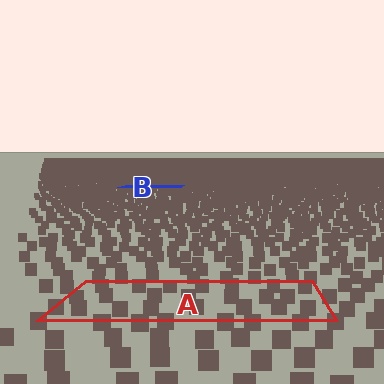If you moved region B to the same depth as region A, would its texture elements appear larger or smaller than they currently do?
They would appear larger. At a closer depth, the same texture elements are projected at a bigger on-screen size.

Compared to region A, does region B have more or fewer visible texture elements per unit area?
Region B has more texture elements per unit area — they are packed more densely because it is farther away.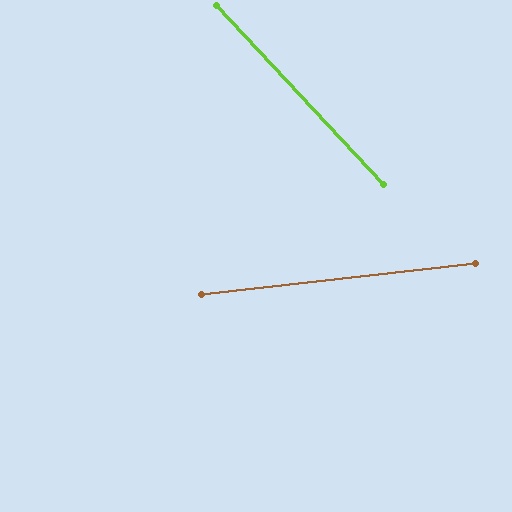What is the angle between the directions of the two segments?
Approximately 54 degrees.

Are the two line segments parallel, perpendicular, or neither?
Neither parallel nor perpendicular — they differ by about 54°.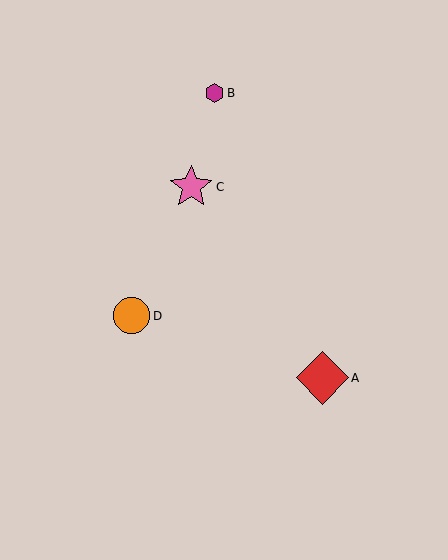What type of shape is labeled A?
Shape A is a red diamond.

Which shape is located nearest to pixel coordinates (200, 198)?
The pink star (labeled C) at (191, 187) is nearest to that location.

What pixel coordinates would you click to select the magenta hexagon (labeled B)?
Click at (215, 93) to select the magenta hexagon B.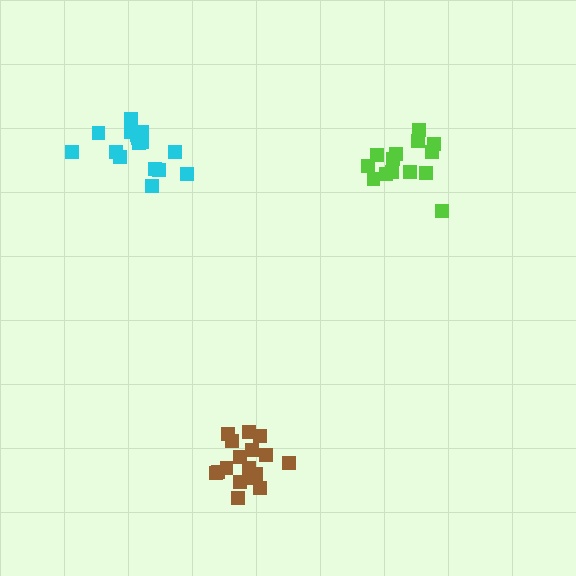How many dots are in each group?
Group 1: 14 dots, Group 2: 17 dots, Group 3: 17 dots (48 total).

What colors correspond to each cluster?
The clusters are colored: lime, cyan, brown.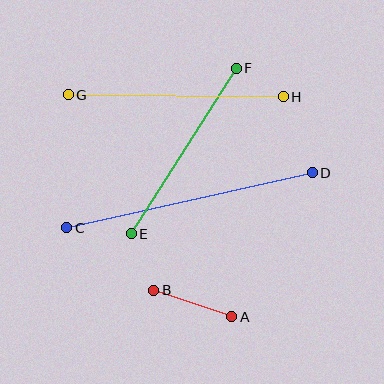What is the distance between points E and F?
The distance is approximately 196 pixels.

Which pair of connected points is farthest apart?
Points C and D are farthest apart.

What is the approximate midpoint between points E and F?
The midpoint is at approximately (184, 151) pixels.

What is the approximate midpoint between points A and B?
The midpoint is at approximately (193, 304) pixels.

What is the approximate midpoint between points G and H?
The midpoint is at approximately (176, 96) pixels.